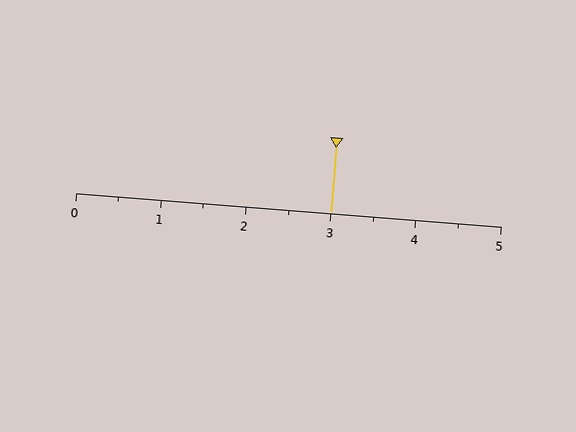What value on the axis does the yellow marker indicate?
The marker indicates approximately 3.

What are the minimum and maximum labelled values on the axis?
The axis runs from 0 to 5.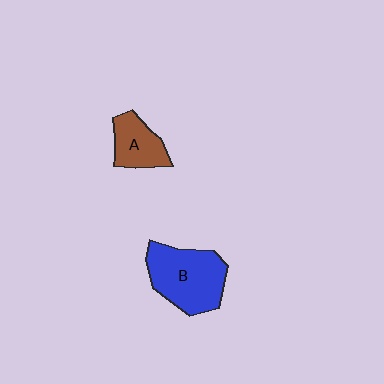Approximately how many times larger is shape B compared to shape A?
Approximately 1.8 times.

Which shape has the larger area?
Shape B (blue).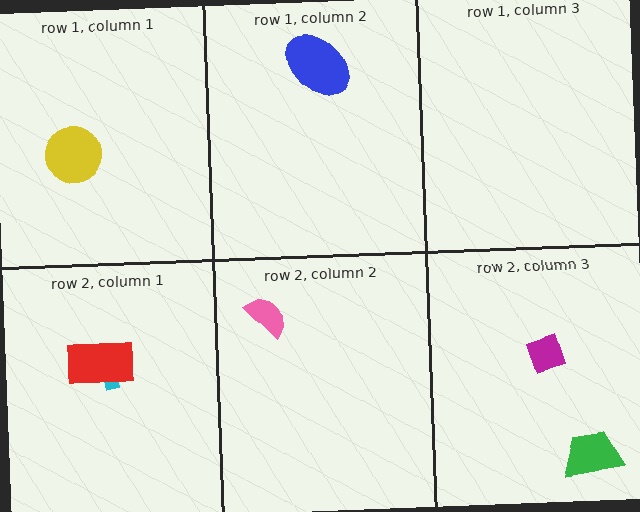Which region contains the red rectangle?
The row 2, column 1 region.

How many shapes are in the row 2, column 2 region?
1.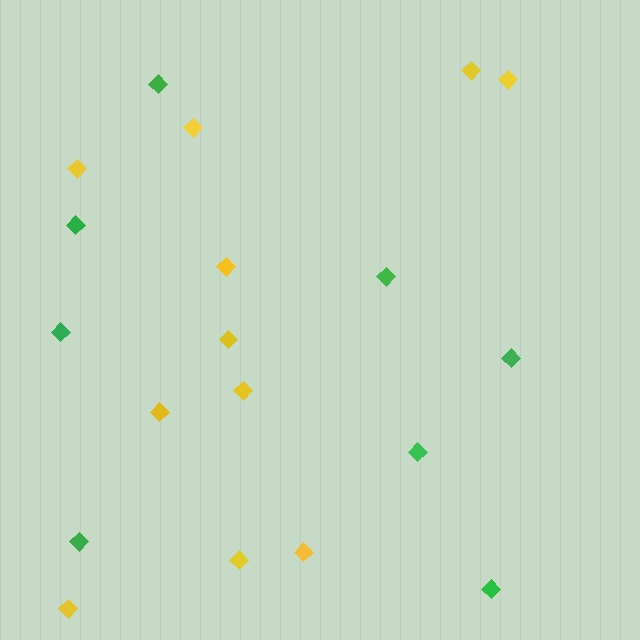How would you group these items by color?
There are 2 groups: one group of green diamonds (8) and one group of yellow diamonds (11).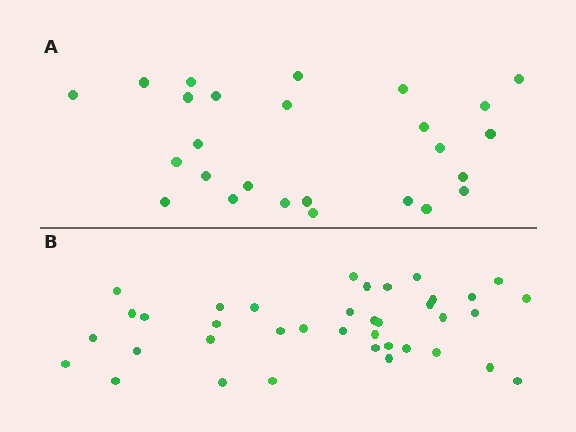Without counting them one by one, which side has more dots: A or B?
Region B (the bottom region) has more dots.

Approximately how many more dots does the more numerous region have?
Region B has roughly 12 or so more dots than region A.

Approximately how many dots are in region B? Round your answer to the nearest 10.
About 40 dots. (The exact count is 38, which rounds to 40.)